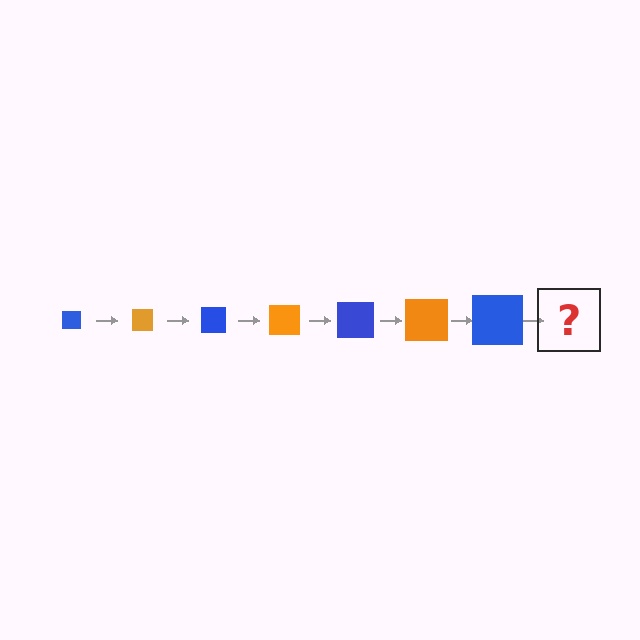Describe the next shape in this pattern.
It should be an orange square, larger than the previous one.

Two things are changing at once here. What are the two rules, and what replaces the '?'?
The two rules are that the square grows larger each step and the color cycles through blue and orange. The '?' should be an orange square, larger than the previous one.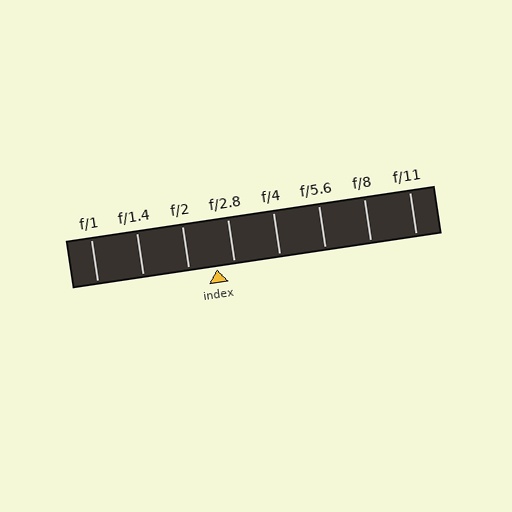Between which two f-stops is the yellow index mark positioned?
The index mark is between f/2 and f/2.8.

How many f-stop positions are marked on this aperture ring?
There are 8 f-stop positions marked.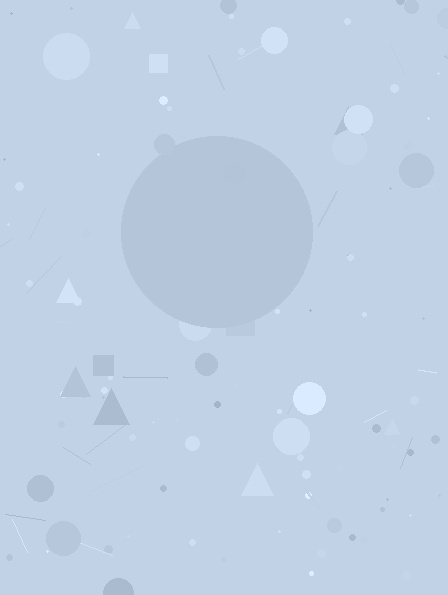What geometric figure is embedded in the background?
A circle is embedded in the background.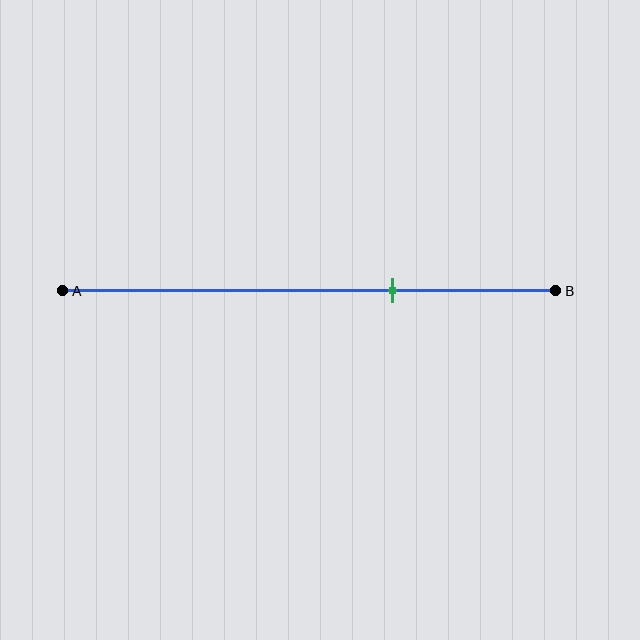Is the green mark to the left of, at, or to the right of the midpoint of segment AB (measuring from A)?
The green mark is to the right of the midpoint of segment AB.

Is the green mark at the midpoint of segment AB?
No, the mark is at about 65% from A, not at the 50% midpoint.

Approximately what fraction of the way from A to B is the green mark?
The green mark is approximately 65% of the way from A to B.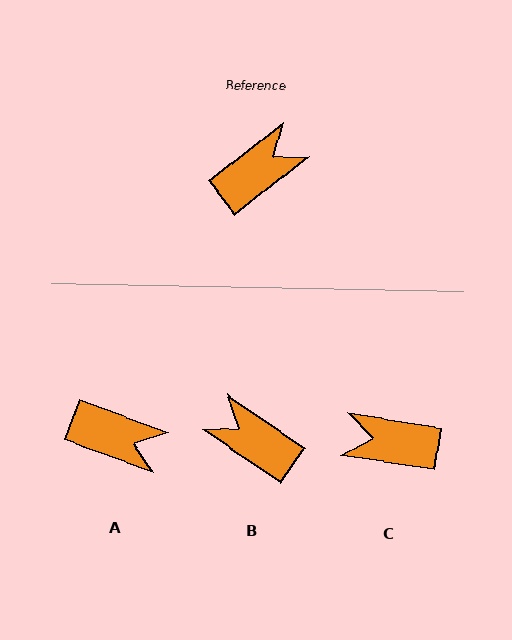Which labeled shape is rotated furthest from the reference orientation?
C, about 133 degrees away.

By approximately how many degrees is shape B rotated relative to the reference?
Approximately 107 degrees counter-clockwise.